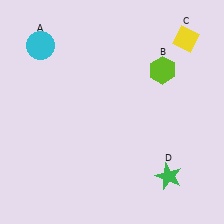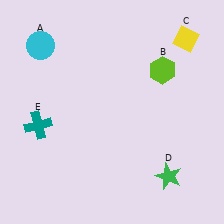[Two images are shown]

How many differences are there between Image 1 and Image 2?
There is 1 difference between the two images.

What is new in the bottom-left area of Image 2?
A teal cross (E) was added in the bottom-left area of Image 2.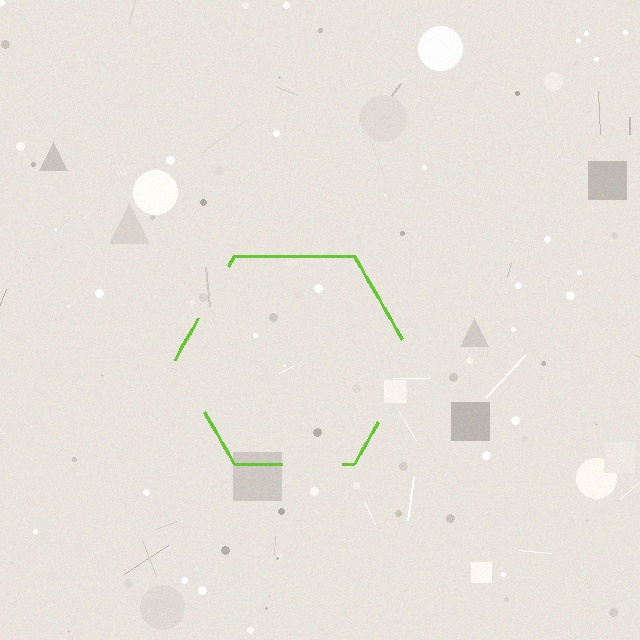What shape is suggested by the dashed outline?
The dashed outline suggests a hexagon.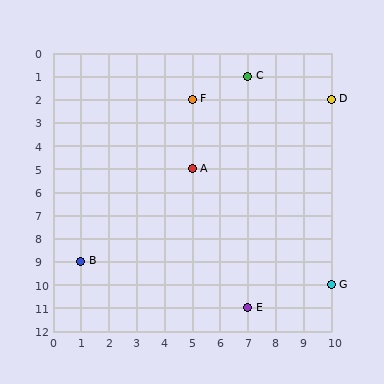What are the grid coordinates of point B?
Point B is at grid coordinates (1, 9).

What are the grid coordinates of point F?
Point F is at grid coordinates (5, 2).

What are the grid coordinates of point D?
Point D is at grid coordinates (10, 2).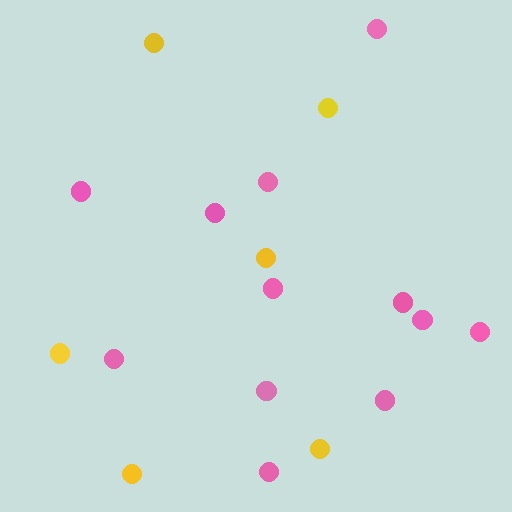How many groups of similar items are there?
There are 2 groups: one group of yellow circles (6) and one group of pink circles (12).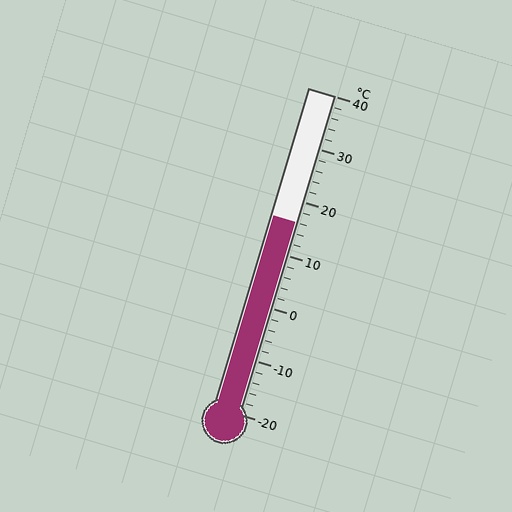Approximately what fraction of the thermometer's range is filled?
The thermometer is filled to approximately 60% of its range.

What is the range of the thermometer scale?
The thermometer scale ranges from -20°C to 40°C.